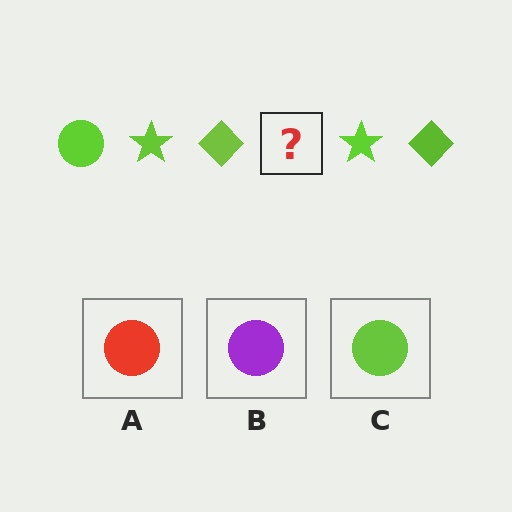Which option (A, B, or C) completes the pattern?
C.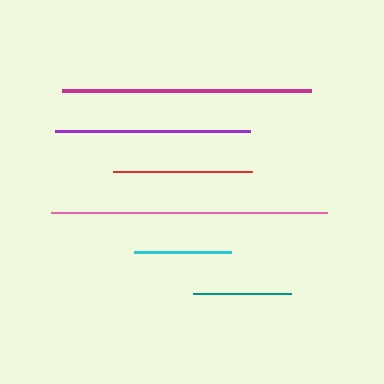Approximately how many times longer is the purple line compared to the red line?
The purple line is approximately 1.4 times the length of the red line.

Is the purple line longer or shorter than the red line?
The purple line is longer than the red line.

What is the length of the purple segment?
The purple segment is approximately 196 pixels long.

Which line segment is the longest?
The pink line is the longest at approximately 276 pixels.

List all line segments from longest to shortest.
From longest to shortest: pink, magenta, purple, red, teal, cyan.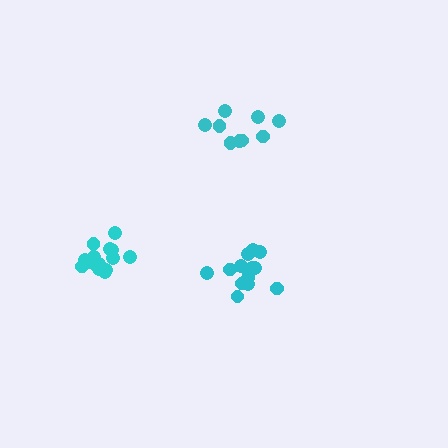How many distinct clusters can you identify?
There are 3 distinct clusters.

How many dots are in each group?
Group 1: 9 dots, Group 2: 15 dots, Group 3: 15 dots (39 total).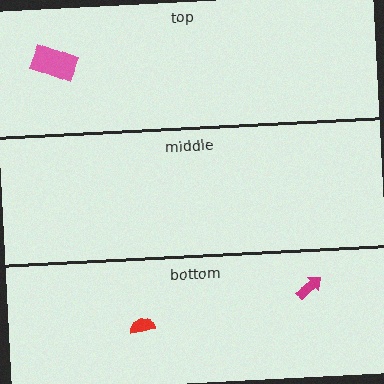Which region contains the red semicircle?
The bottom region.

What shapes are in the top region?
The pink rectangle.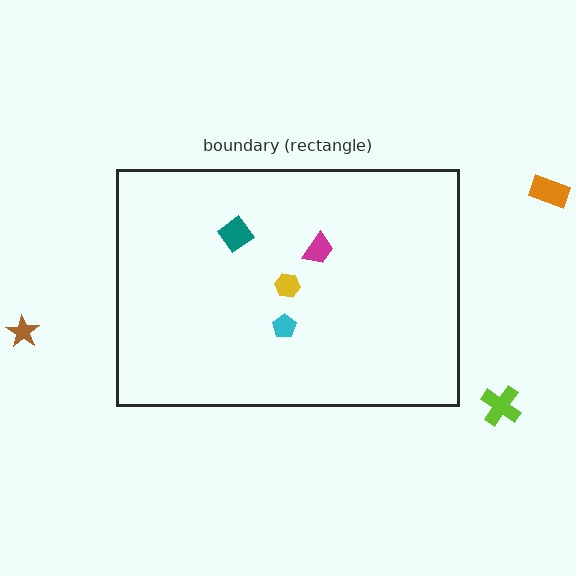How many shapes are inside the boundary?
4 inside, 3 outside.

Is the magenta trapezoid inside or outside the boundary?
Inside.